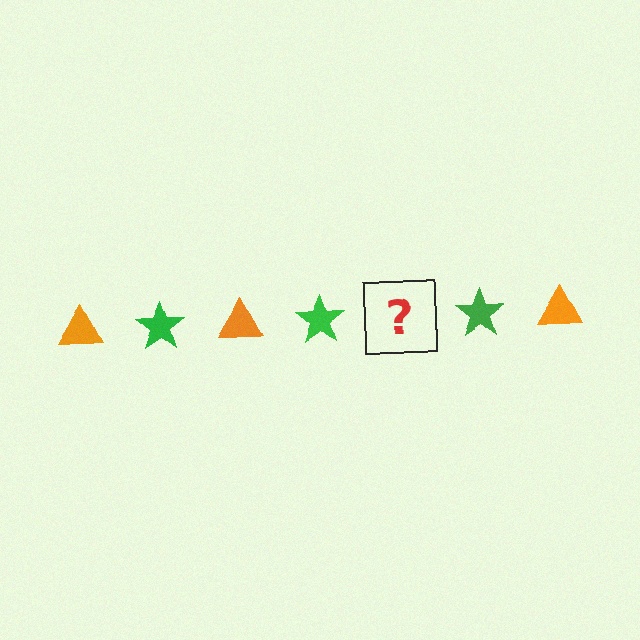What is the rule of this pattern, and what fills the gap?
The rule is that the pattern alternates between orange triangle and green star. The gap should be filled with an orange triangle.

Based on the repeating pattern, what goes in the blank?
The blank should be an orange triangle.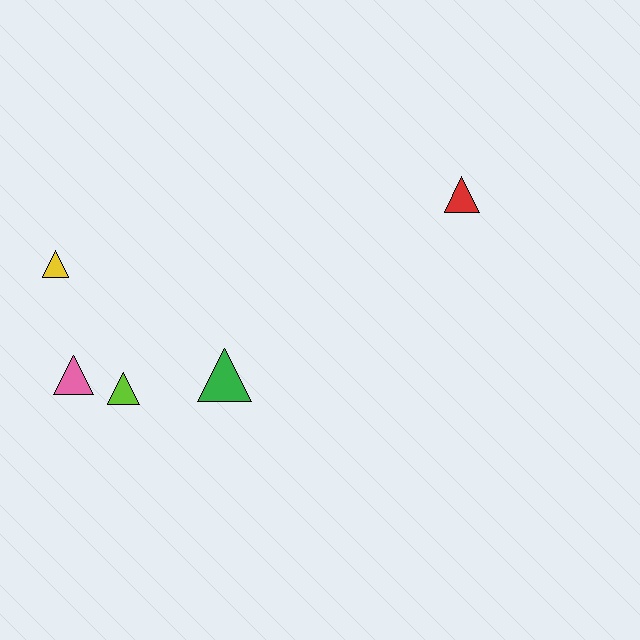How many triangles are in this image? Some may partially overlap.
There are 5 triangles.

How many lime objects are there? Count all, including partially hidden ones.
There is 1 lime object.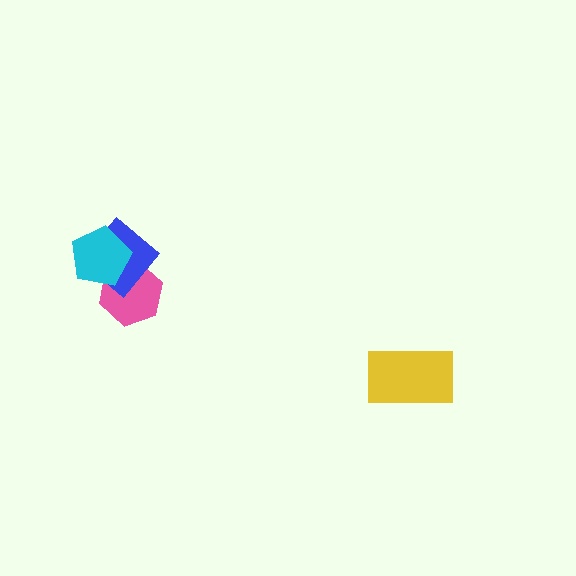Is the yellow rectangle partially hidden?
No, no other shape covers it.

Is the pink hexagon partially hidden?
Yes, it is partially covered by another shape.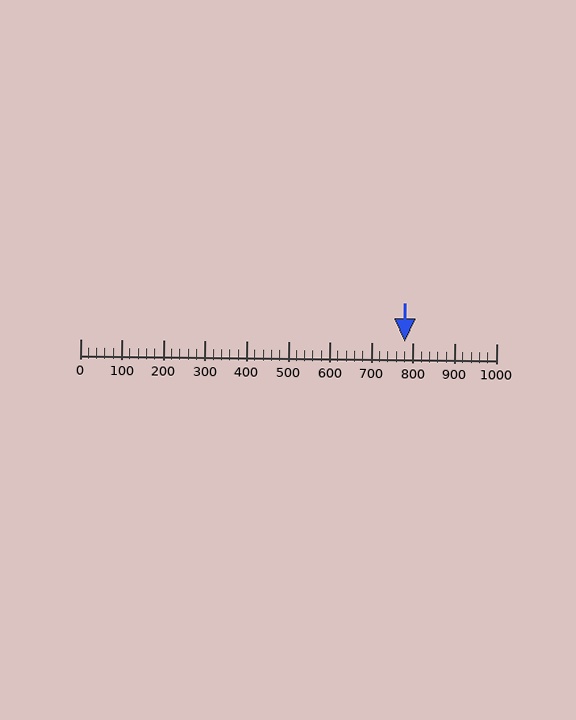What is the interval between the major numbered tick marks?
The major tick marks are spaced 100 units apart.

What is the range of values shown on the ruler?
The ruler shows values from 0 to 1000.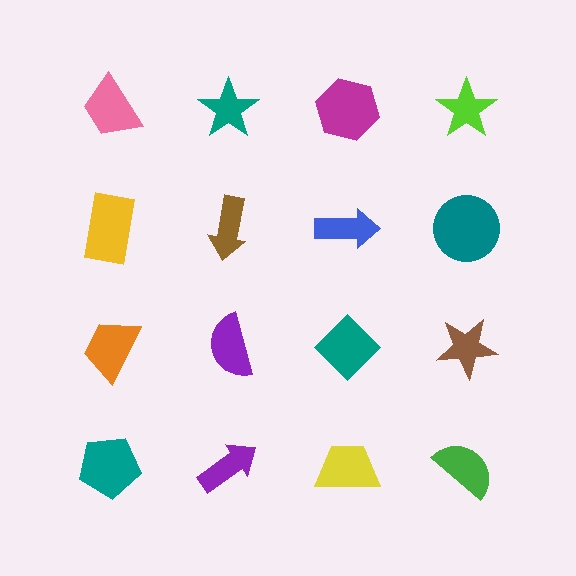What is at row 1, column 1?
A pink trapezoid.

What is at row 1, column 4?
A lime star.